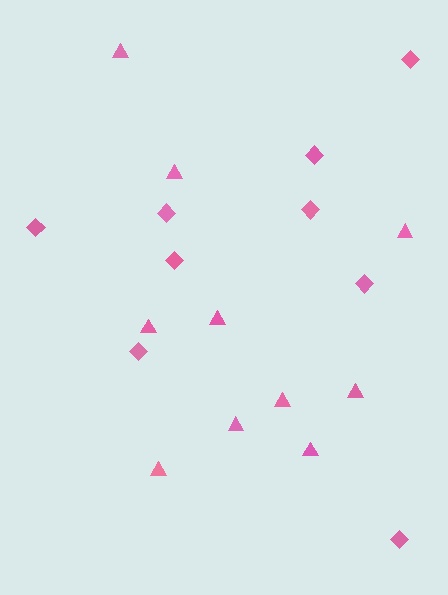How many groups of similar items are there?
There are 2 groups: one group of triangles (10) and one group of diamonds (9).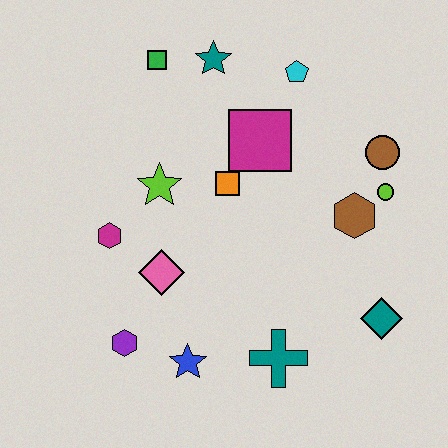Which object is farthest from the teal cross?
The green square is farthest from the teal cross.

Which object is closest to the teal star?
The green square is closest to the teal star.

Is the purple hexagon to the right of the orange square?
No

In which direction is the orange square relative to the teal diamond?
The orange square is to the left of the teal diamond.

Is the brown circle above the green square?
No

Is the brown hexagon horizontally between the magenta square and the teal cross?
No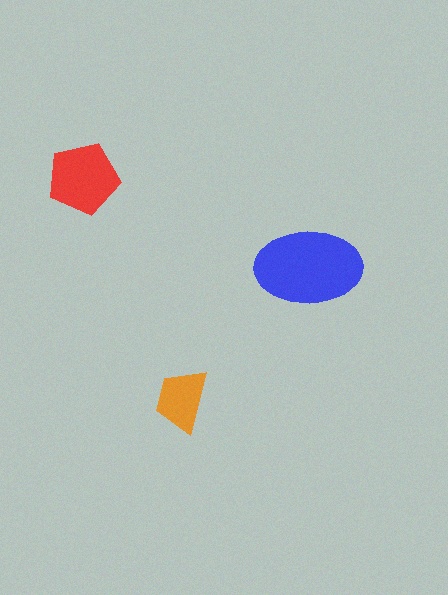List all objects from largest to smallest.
The blue ellipse, the red pentagon, the orange trapezoid.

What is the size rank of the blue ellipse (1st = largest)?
1st.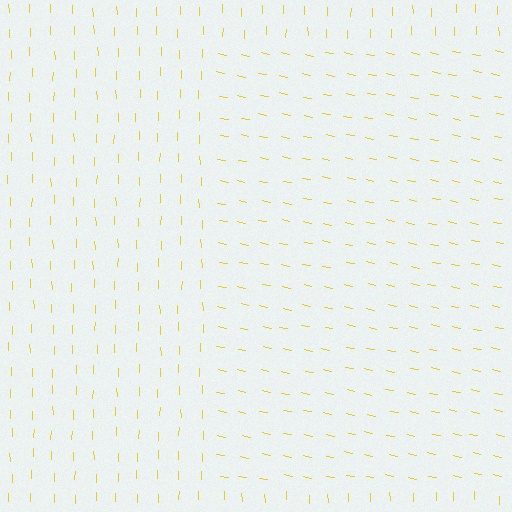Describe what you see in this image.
The image is filled with small yellow line segments. A rectangle region in the image has lines oriented differently from the surrounding lines, creating a visible texture boundary.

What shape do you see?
I see a rectangle.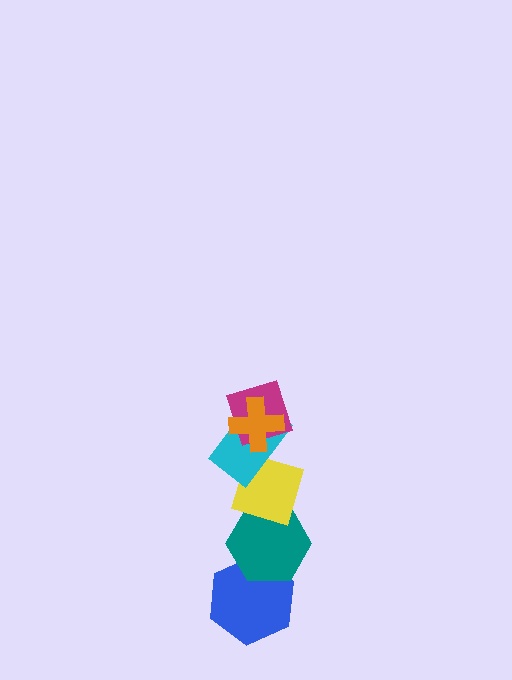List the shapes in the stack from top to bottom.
From top to bottom: the orange cross, the magenta diamond, the cyan rectangle, the yellow diamond, the teal hexagon, the blue hexagon.